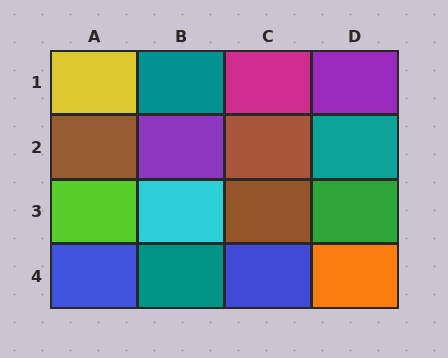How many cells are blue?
2 cells are blue.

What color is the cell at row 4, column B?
Teal.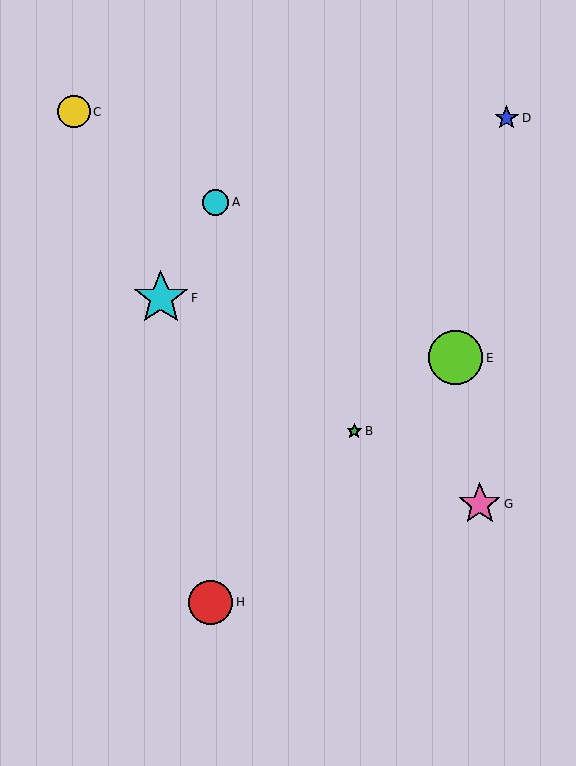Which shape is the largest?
The cyan star (labeled F) is the largest.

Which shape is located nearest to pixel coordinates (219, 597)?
The red circle (labeled H) at (211, 602) is nearest to that location.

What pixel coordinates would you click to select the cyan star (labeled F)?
Click at (161, 298) to select the cyan star F.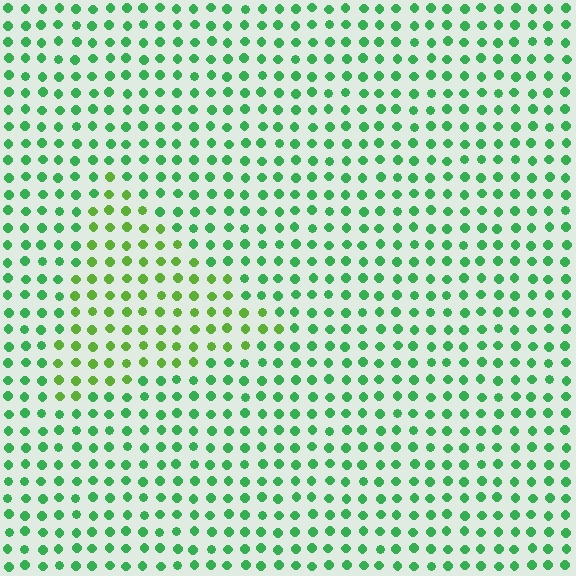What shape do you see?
I see a triangle.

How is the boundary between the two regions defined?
The boundary is defined purely by a slight shift in hue (about 34 degrees). Spacing, size, and orientation are identical on both sides.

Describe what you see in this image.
The image is filled with small green elements in a uniform arrangement. A triangle-shaped region is visible where the elements are tinted to a slightly different hue, forming a subtle color boundary.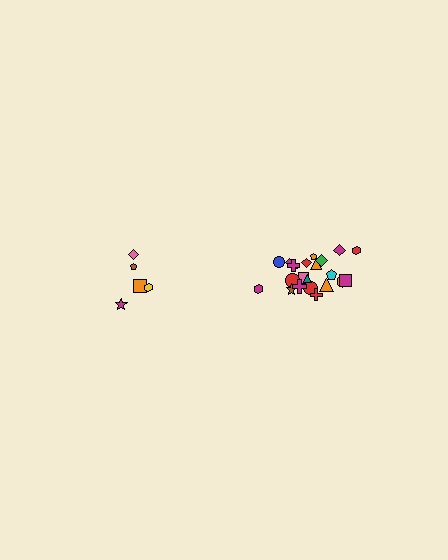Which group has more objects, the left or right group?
The right group.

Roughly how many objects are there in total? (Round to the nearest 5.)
Roughly 25 objects in total.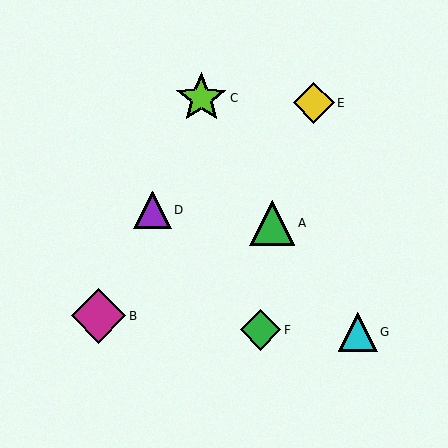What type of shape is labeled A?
Shape A is a green triangle.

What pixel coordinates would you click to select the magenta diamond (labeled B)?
Click at (98, 316) to select the magenta diamond B.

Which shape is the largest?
The magenta diamond (labeled B) is the largest.